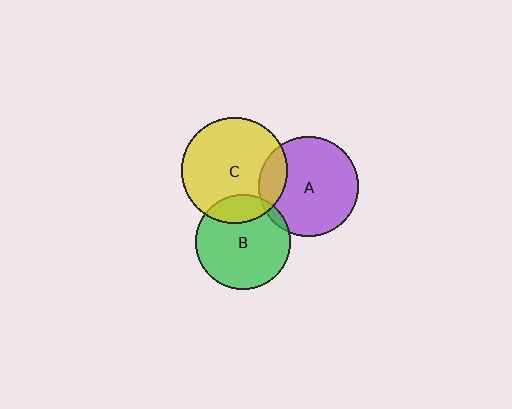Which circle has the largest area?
Circle C (yellow).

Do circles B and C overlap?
Yes.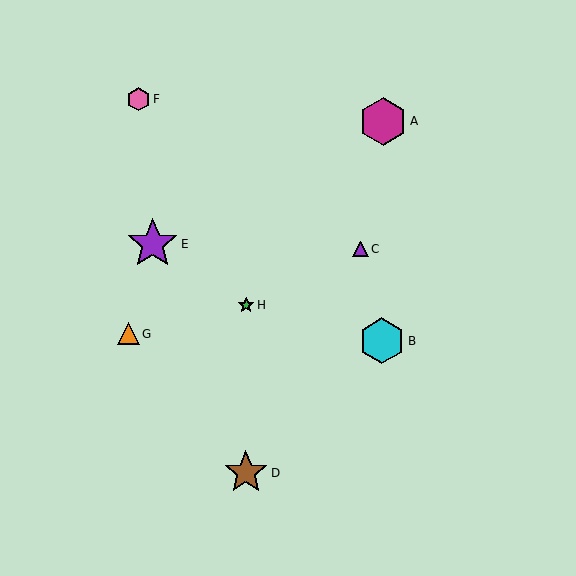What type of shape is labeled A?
Shape A is a magenta hexagon.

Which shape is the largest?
The purple star (labeled E) is the largest.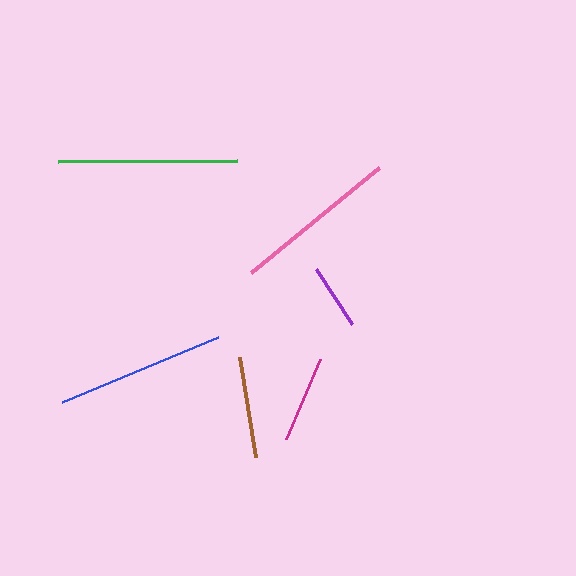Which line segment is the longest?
The green line is the longest at approximately 179 pixels.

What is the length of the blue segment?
The blue segment is approximately 169 pixels long.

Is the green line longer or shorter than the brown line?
The green line is longer than the brown line.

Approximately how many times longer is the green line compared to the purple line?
The green line is approximately 2.7 times the length of the purple line.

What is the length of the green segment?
The green segment is approximately 179 pixels long.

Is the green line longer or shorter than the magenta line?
The green line is longer than the magenta line.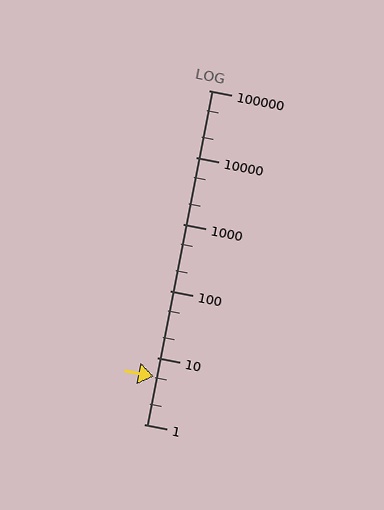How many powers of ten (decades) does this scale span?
The scale spans 5 decades, from 1 to 100000.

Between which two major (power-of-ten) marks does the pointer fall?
The pointer is between 1 and 10.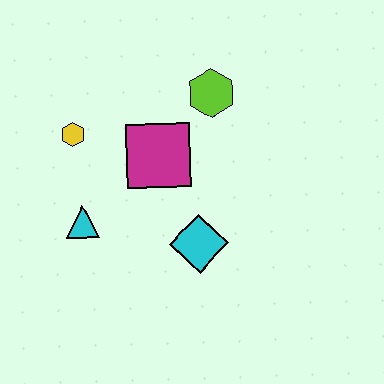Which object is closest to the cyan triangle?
The yellow hexagon is closest to the cyan triangle.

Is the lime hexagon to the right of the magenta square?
Yes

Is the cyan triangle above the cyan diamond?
Yes